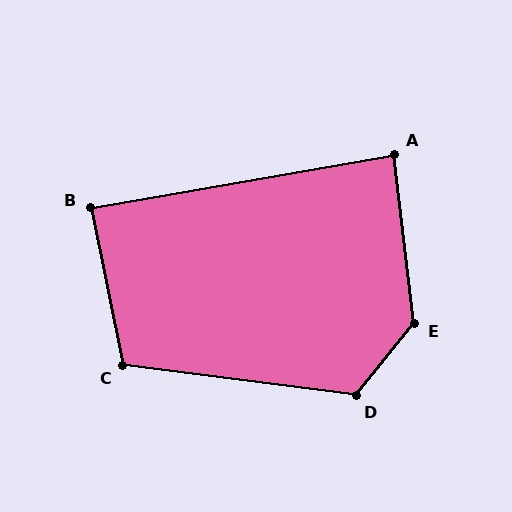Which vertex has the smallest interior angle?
A, at approximately 87 degrees.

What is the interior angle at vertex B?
Approximately 88 degrees (approximately right).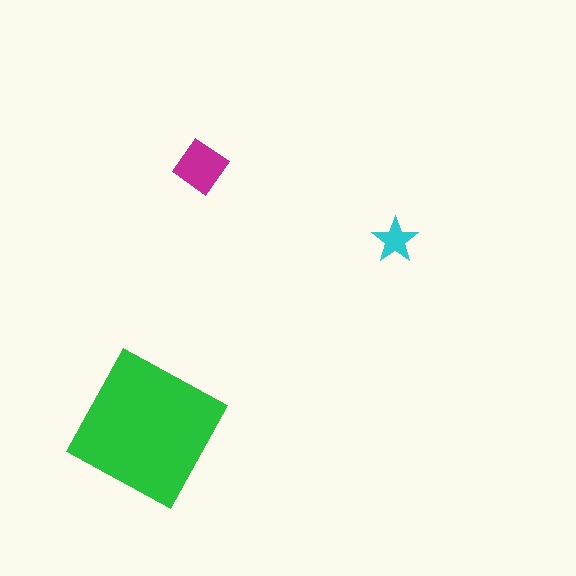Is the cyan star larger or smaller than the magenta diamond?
Smaller.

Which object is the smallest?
The cyan star.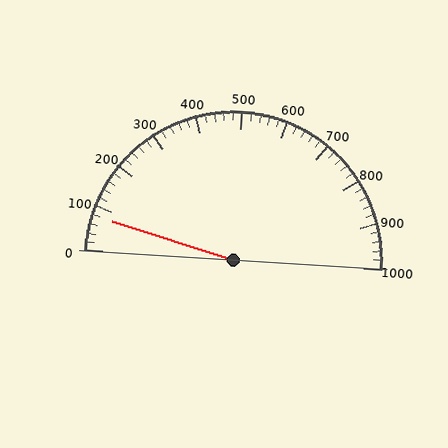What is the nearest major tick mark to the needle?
The nearest major tick mark is 100.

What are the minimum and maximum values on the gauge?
The gauge ranges from 0 to 1000.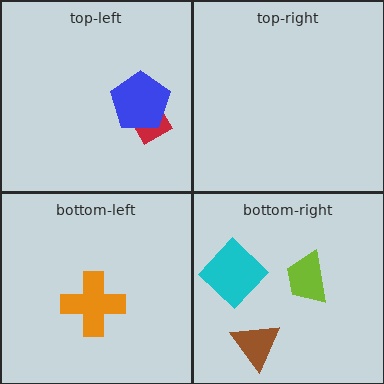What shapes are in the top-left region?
The red diamond, the blue pentagon.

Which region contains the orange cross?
The bottom-left region.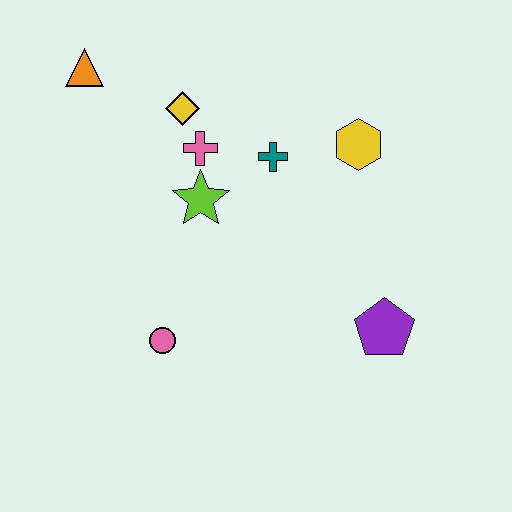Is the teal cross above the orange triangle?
No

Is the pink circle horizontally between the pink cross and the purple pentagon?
No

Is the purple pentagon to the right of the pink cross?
Yes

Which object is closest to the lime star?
The pink cross is closest to the lime star.